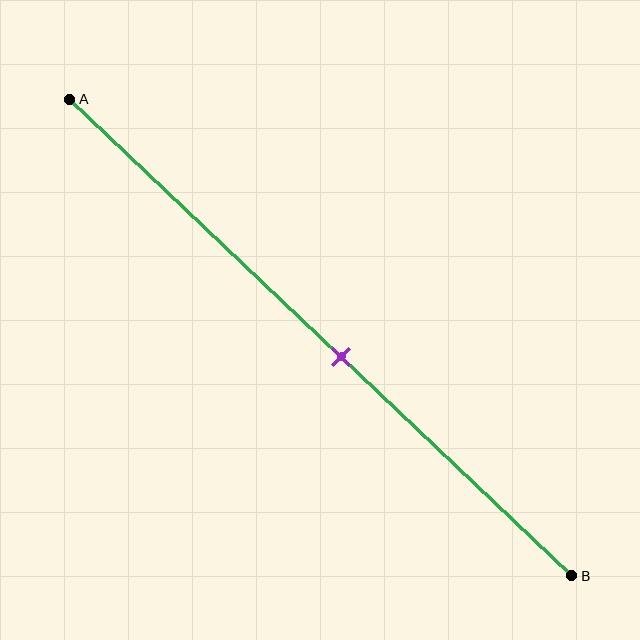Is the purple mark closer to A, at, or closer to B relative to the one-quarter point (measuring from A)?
The purple mark is closer to point B than the one-quarter point of segment AB.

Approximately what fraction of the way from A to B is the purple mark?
The purple mark is approximately 55% of the way from A to B.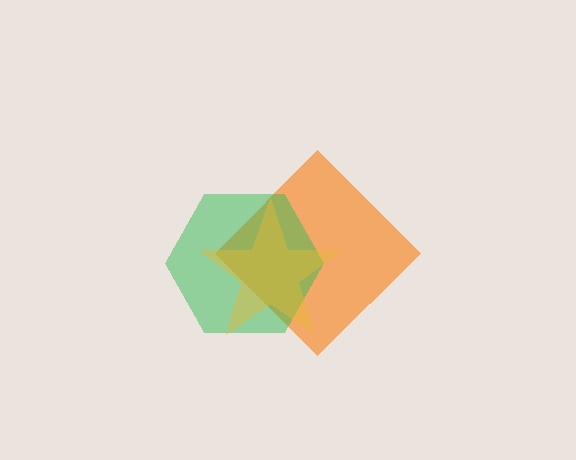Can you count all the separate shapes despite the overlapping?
Yes, there are 3 separate shapes.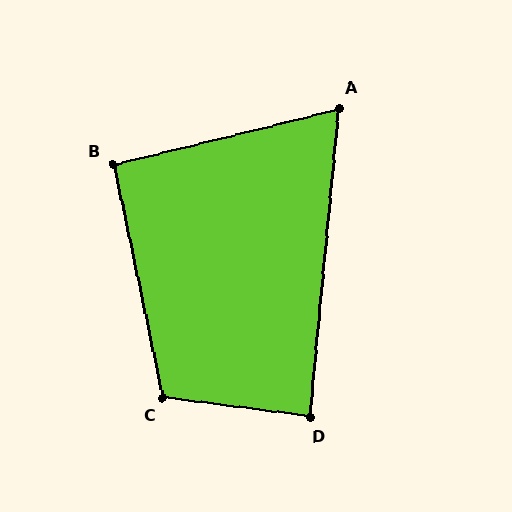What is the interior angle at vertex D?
Approximately 88 degrees (approximately right).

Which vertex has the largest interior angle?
C, at approximately 109 degrees.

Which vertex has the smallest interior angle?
A, at approximately 71 degrees.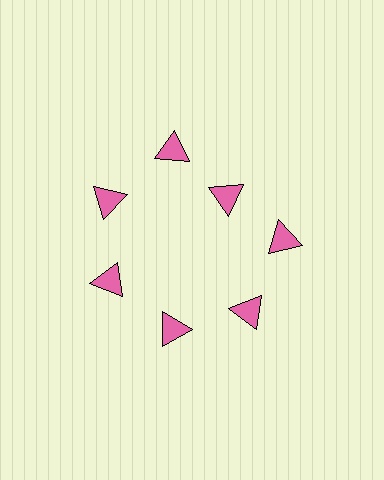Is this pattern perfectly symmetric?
No. The 7 pink triangles are arranged in a ring, but one element near the 1 o'clock position is pulled inward toward the center, breaking the 7-fold rotational symmetry.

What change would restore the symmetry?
The symmetry would be restored by moving it outward, back onto the ring so that all 7 triangles sit at equal angles and equal distance from the center.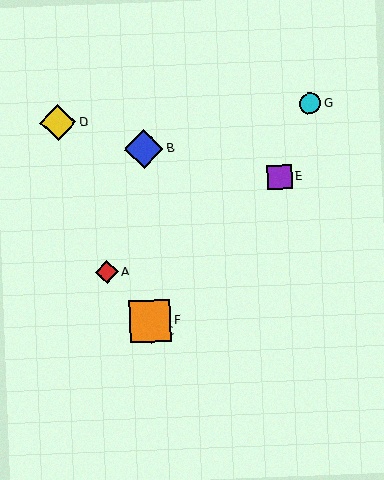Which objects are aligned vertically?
Objects B, C, F are aligned vertically.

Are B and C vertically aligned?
Yes, both are at x≈144.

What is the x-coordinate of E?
Object E is at x≈280.